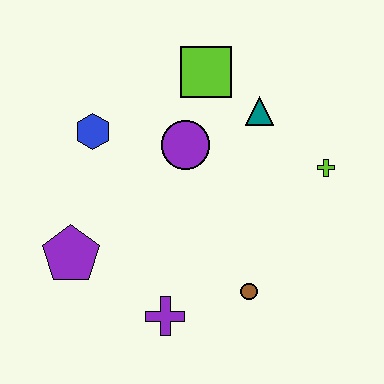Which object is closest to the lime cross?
The teal triangle is closest to the lime cross.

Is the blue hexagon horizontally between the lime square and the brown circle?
No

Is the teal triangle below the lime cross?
No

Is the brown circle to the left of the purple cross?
No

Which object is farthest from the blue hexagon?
The lime cross is farthest from the blue hexagon.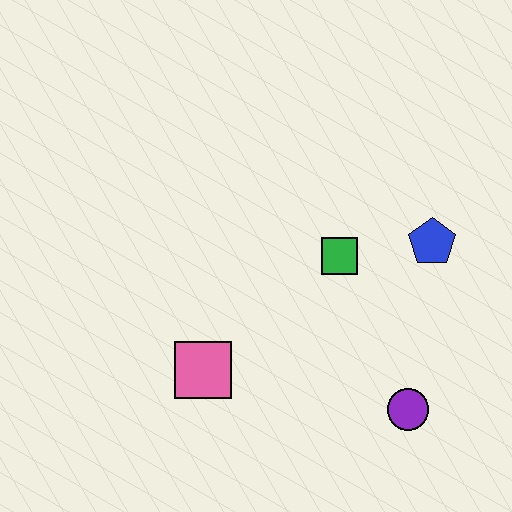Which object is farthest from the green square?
The pink square is farthest from the green square.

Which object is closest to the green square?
The blue pentagon is closest to the green square.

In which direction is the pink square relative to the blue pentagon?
The pink square is to the left of the blue pentagon.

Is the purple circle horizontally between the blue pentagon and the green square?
Yes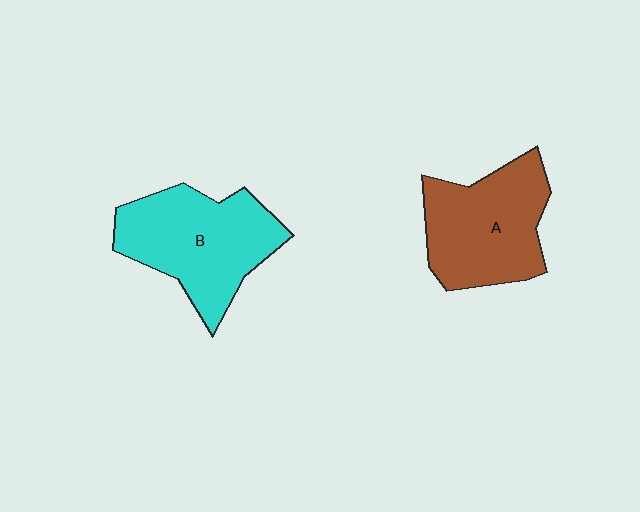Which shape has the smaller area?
Shape A (brown).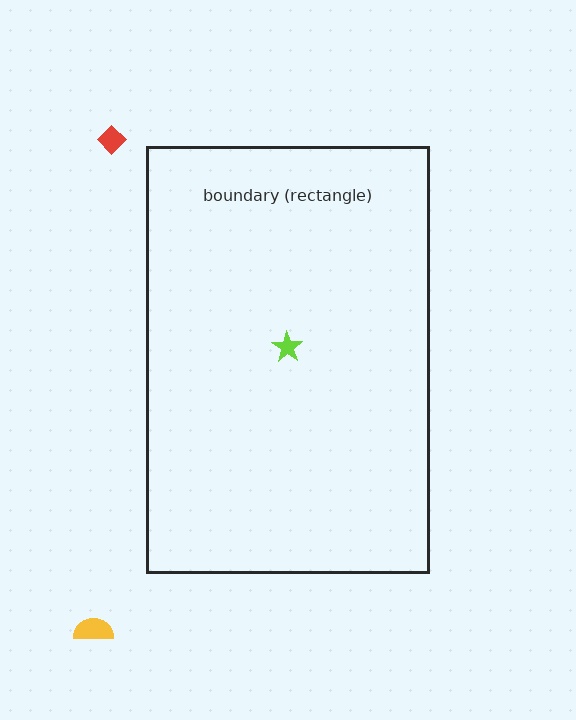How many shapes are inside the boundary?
1 inside, 2 outside.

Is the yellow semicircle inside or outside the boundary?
Outside.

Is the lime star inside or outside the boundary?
Inside.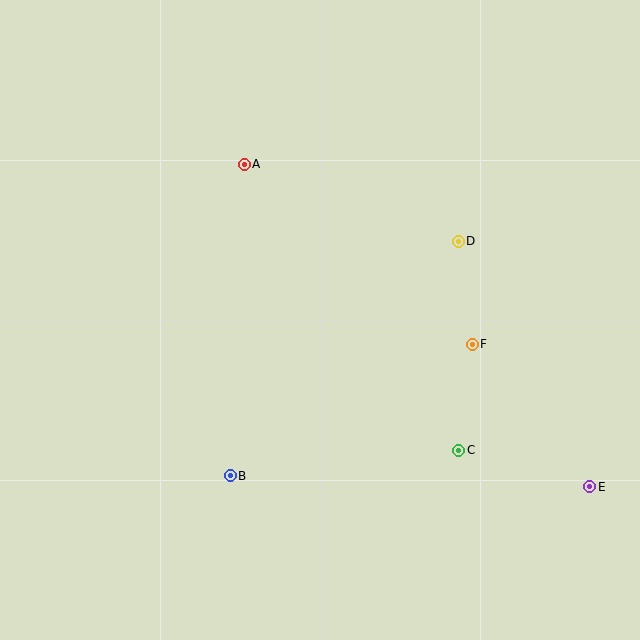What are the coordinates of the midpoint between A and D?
The midpoint between A and D is at (351, 203).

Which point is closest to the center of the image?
Point F at (472, 344) is closest to the center.